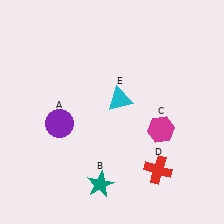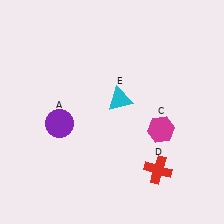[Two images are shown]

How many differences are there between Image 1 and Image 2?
There is 1 difference between the two images.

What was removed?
The teal star (B) was removed in Image 2.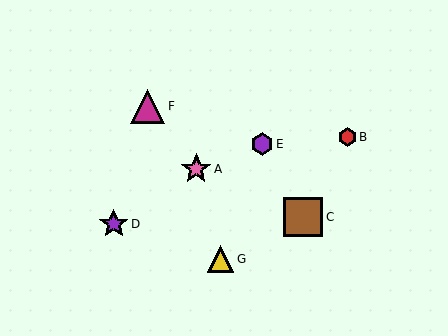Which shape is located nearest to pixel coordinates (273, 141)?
The purple hexagon (labeled E) at (262, 144) is nearest to that location.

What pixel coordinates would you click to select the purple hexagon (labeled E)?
Click at (262, 144) to select the purple hexagon E.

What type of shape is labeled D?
Shape D is a purple star.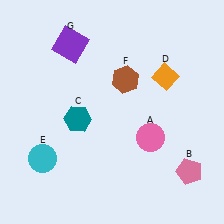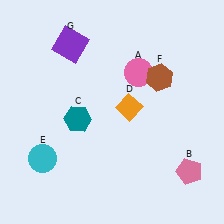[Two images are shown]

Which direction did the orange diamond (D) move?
The orange diamond (D) moved left.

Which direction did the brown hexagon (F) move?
The brown hexagon (F) moved right.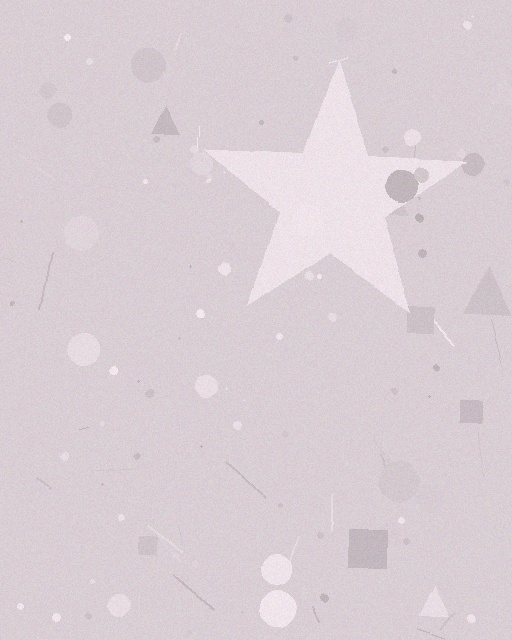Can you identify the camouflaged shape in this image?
The camouflaged shape is a star.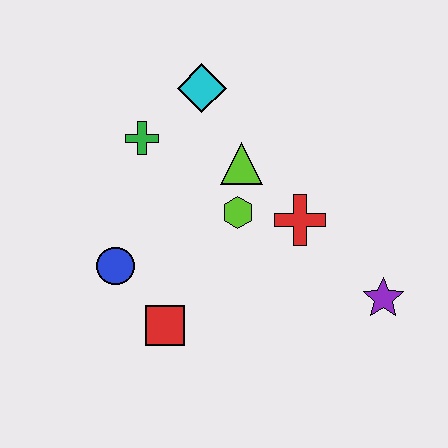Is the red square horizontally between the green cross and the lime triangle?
Yes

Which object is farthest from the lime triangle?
The purple star is farthest from the lime triangle.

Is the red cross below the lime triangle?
Yes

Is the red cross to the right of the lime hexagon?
Yes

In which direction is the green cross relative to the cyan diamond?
The green cross is to the left of the cyan diamond.